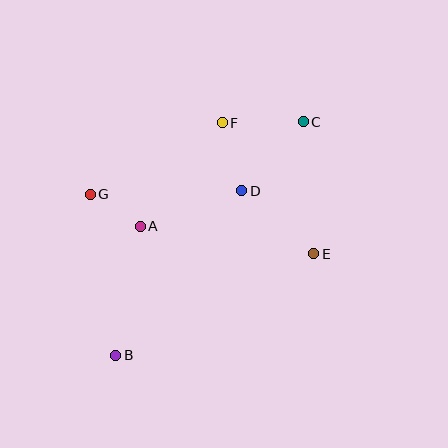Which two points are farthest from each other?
Points B and C are farthest from each other.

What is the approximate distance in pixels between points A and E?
The distance between A and E is approximately 176 pixels.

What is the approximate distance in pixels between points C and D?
The distance between C and D is approximately 93 pixels.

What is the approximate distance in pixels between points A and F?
The distance between A and F is approximately 132 pixels.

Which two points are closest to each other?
Points A and G are closest to each other.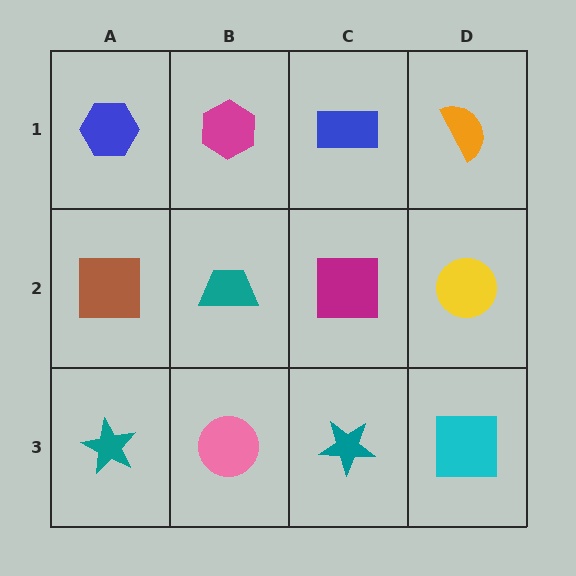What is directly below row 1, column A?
A brown square.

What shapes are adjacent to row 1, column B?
A teal trapezoid (row 2, column B), a blue hexagon (row 1, column A), a blue rectangle (row 1, column C).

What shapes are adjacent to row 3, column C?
A magenta square (row 2, column C), a pink circle (row 3, column B), a cyan square (row 3, column D).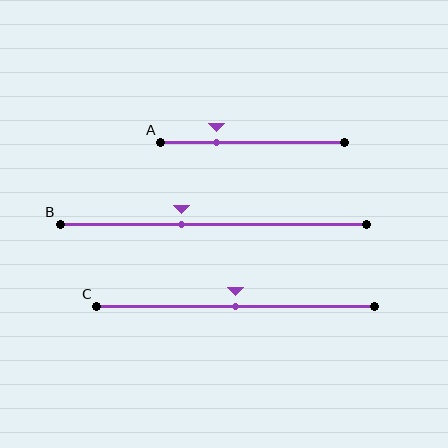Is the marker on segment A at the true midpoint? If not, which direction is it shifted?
No, the marker on segment A is shifted to the left by about 20% of the segment length.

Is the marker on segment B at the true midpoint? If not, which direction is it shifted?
No, the marker on segment B is shifted to the left by about 10% of the segment length.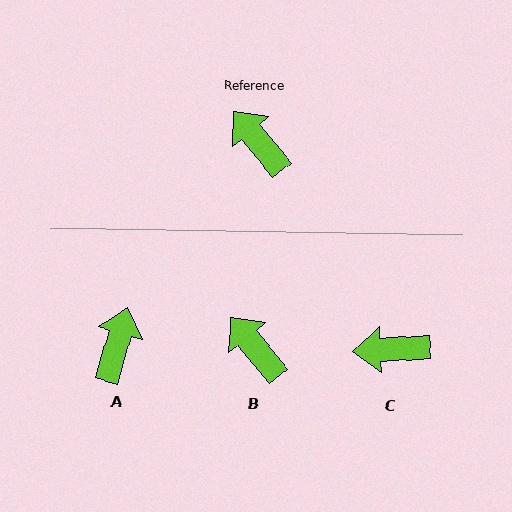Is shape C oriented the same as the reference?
No, it is off by about 55 degrees.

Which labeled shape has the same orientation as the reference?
B.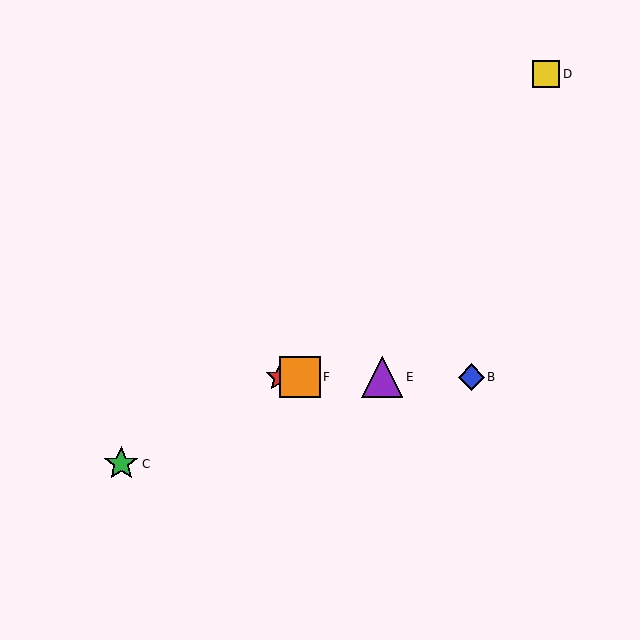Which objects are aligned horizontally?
Objects A, B, E, F are aligned horizontally.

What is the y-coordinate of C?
Object C is at y≈464.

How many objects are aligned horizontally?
4 objects (A, B, E, F) are aligned horizontally.